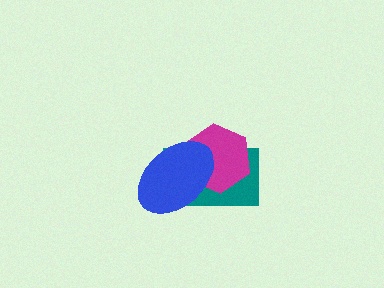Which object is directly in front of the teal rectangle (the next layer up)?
The magenta hexagon is directly in front of the teal rectangle.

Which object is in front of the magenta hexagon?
The blue ellipse is in front of the magenta hexagon.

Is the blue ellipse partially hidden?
No, no other shape covers it.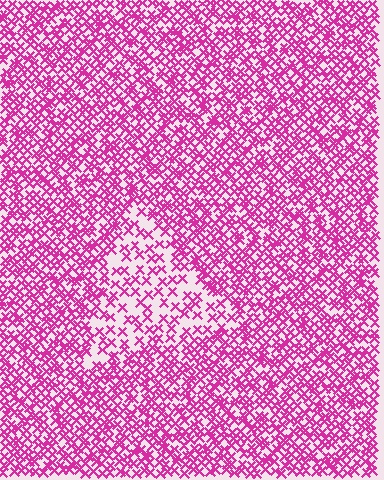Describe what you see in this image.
The image contains small magenta elements arranged at two different densities. A triangle-shaped region is visible where the elements are less densely packed than the surrounding area.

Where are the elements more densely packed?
The elements are more densely packed outside the triangle boundary.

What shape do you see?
I see a triangle.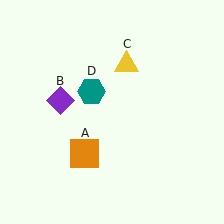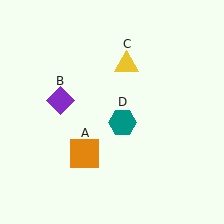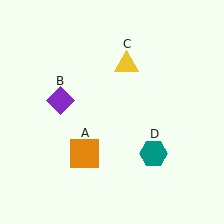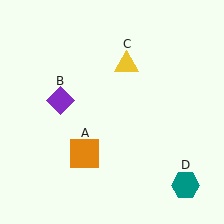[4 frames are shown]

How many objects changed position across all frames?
1 object changed position: teal hexagon (object D).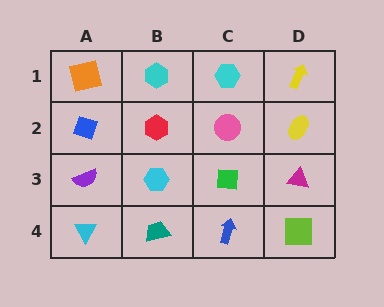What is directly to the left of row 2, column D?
A pink circle.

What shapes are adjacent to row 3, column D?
A yellow ellipse (row 2, column D), a lime square (row 4, column D), a green square (row 3, column C).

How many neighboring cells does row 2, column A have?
3.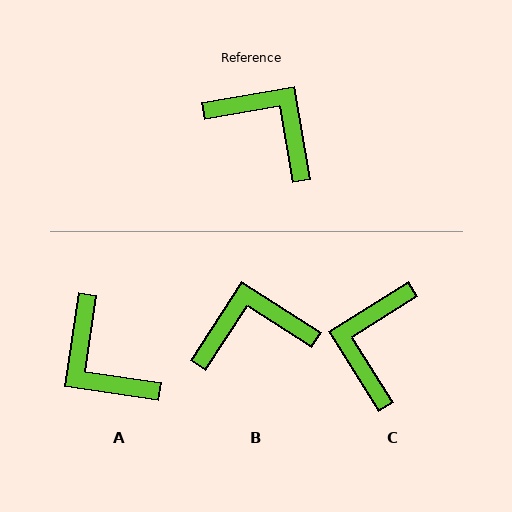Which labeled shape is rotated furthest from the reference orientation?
A, about 162 degrees away.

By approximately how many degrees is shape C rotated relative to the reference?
Approximately 112 degrees counter-clockwise.